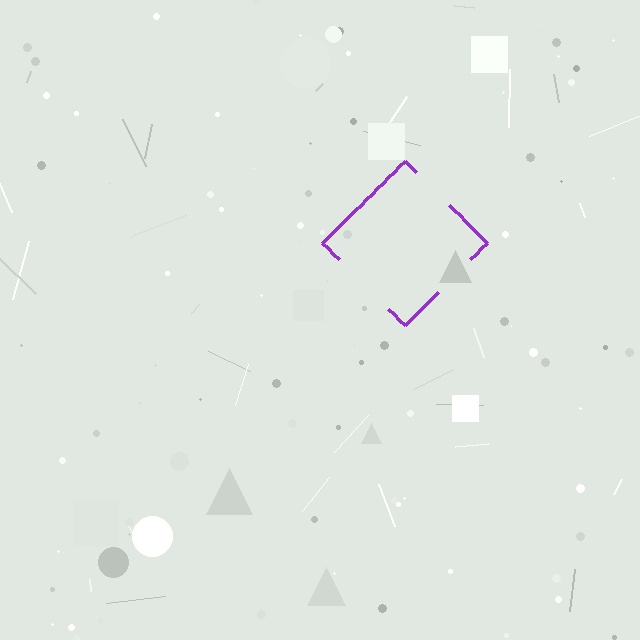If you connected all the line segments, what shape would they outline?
They would outline a diamond.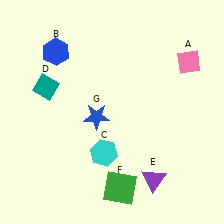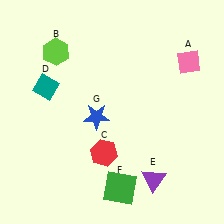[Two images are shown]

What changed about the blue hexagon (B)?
In Image 1, B is blue. In Image 2, it changed to lime.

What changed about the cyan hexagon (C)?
In Image 1, C is cyan. In Image 2, it changed to red.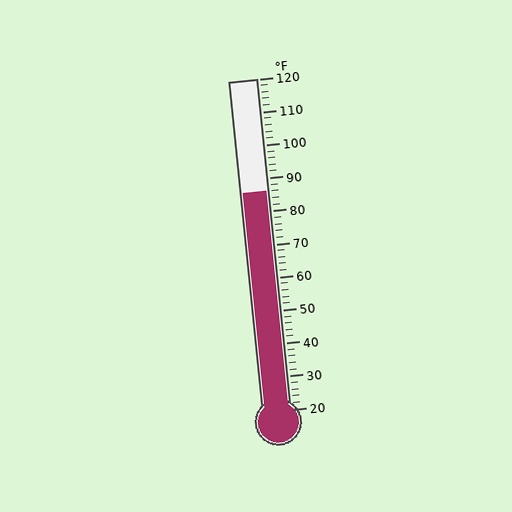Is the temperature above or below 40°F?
The temperature is above 40°F.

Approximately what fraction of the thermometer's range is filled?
The thermometer is filled to approximately 65% of its range.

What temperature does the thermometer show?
The thermometer shows approximately 86°F.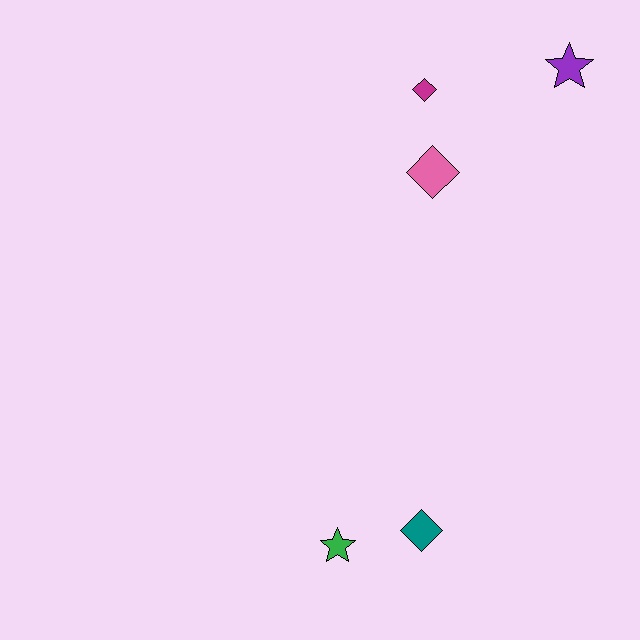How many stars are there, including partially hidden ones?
There are 2 stars.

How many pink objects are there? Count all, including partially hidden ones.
There is 1 pink object.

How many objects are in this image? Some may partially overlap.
There are 5 objects.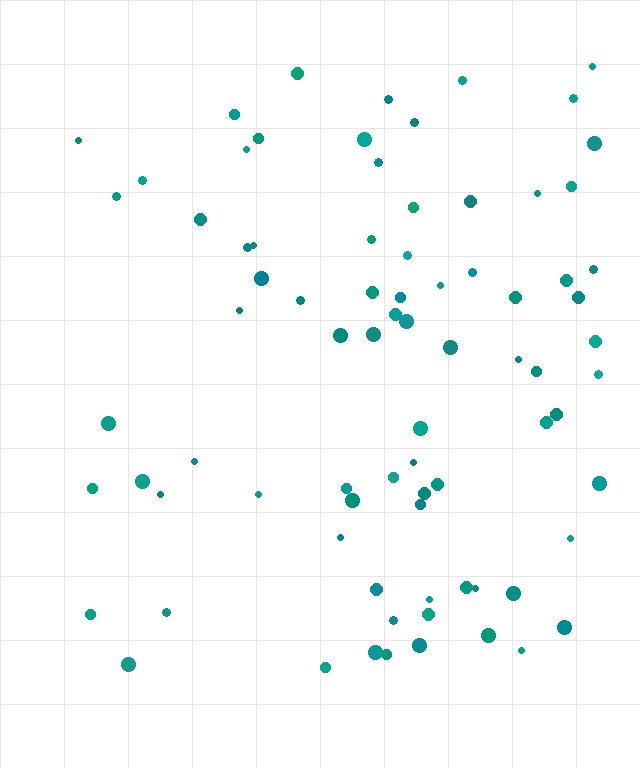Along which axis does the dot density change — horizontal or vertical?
Horizontal.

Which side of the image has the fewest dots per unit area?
The left.